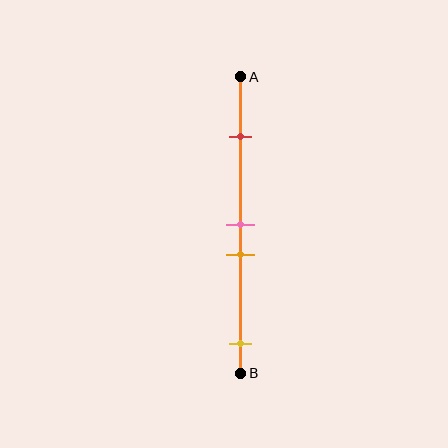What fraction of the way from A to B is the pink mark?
The pink mark is approximately 50% (0.5) of the way from A to B.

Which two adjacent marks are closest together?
The pink and orange marks are the closest adjacent pair.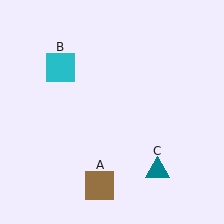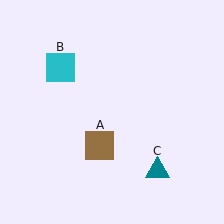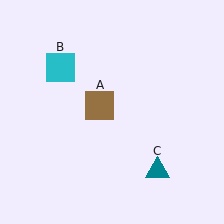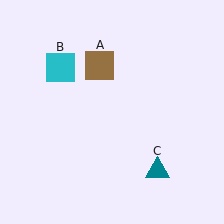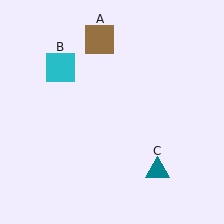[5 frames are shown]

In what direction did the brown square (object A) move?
The brown square (object A) moved up.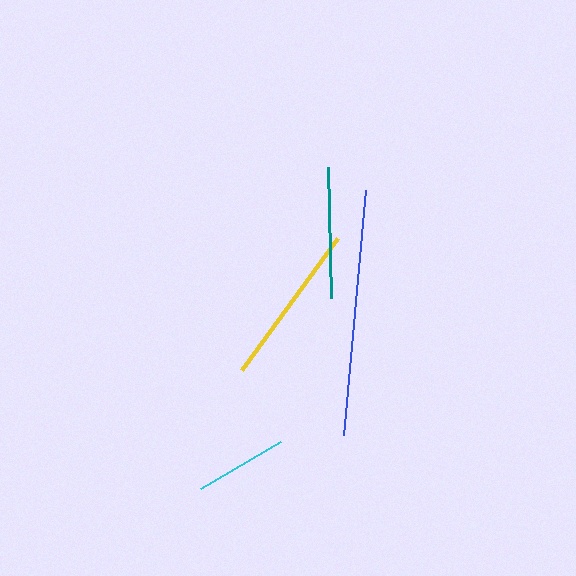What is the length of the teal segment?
The teal segment is approximately 131 pixels long.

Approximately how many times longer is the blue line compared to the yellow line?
The blue line is approximately 1.5 times the length of the yellow line.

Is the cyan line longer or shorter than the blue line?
The blue line is longer than the cyan line.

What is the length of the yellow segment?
The yellow segment is approximately 162 pixels long.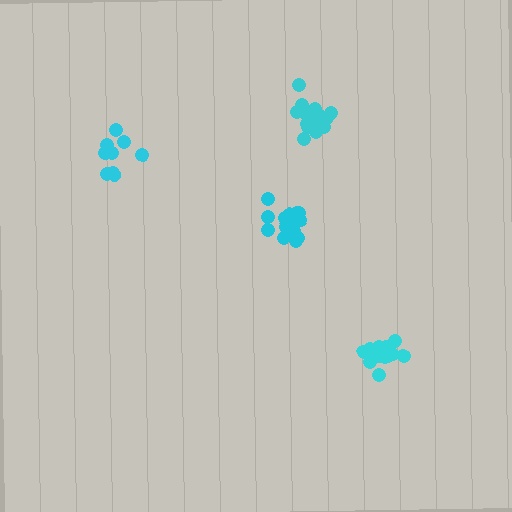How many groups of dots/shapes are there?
There are 4 groups.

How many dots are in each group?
Group 1: 16 dots, Group 2: 15 dots, Group 3: 16 dots, Group 4: 10 dots (57 total).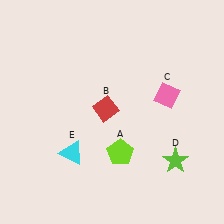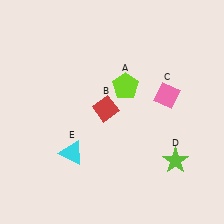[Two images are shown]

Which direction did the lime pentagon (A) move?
The lime pentagon (A) moved up.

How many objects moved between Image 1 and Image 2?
1 object moved between the two images.